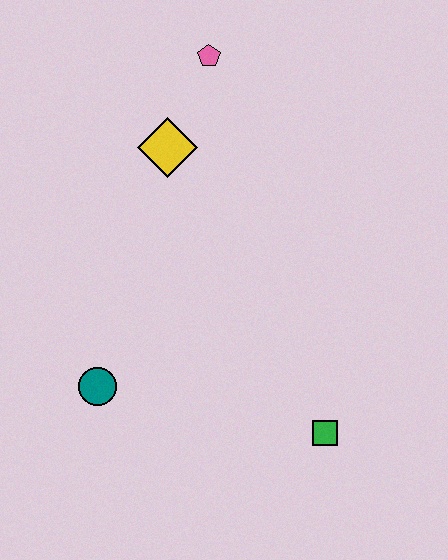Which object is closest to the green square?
The teal circle is closest to the green square.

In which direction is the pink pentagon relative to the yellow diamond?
The pink pentagon is above the yellow diamond.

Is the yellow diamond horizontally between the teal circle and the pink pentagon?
Yes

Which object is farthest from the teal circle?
The pink pentagon is farthest from the teal circle.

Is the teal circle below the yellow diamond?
Yes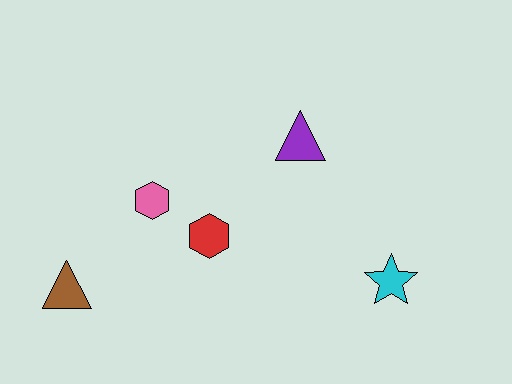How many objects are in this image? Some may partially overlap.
There are 5 objects.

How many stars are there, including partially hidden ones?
There is 1 star.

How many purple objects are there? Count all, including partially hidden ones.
There is 1 purple object.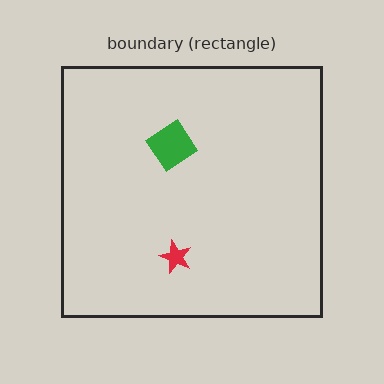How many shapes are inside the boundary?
2 inside, 0 outside.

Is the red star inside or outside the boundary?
Inside.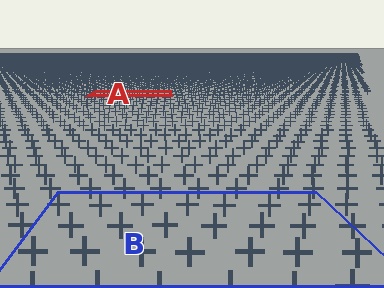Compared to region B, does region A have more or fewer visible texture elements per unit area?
Region A has more texture elements per unit area — they are packed more densely because it is farther away.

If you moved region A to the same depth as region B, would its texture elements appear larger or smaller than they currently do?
They would appear larger. At a closer depth, the same texture elements are projected at a bigger on-screen size.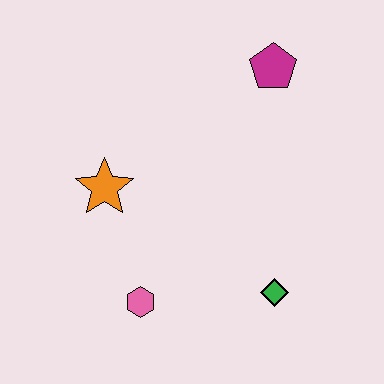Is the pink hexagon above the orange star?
No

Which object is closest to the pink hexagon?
The orange star is closest to the pink hexagon.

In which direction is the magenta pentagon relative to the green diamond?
The magenta pentagon is above the green diamond.